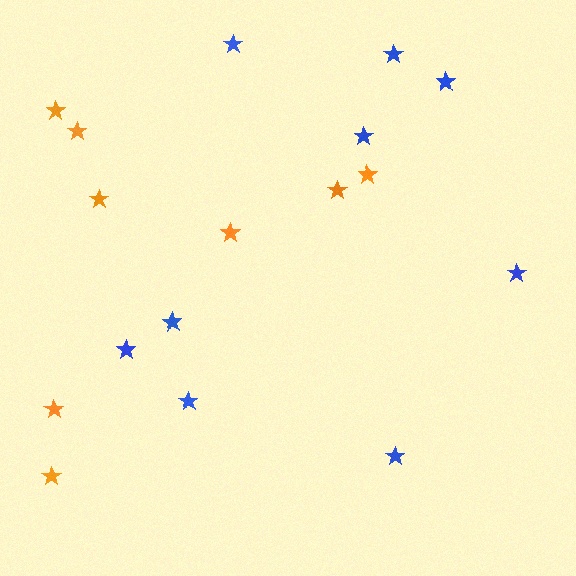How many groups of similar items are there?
There are 2 groups: one group of orange stars (8) and one group of blue stars (9).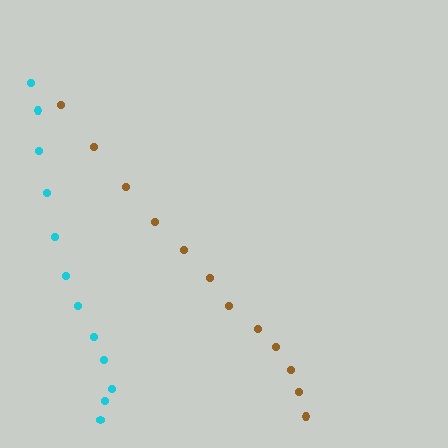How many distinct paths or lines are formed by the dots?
There are 2 distinct paths.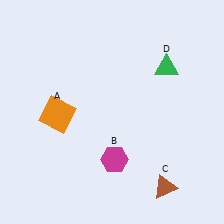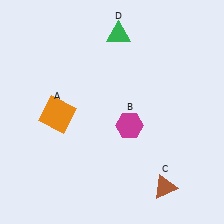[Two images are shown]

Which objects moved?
The objects that moved are: the magenta hexagon (B), the green triangle (D).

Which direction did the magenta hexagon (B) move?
The magenta hexagon (B) moved up.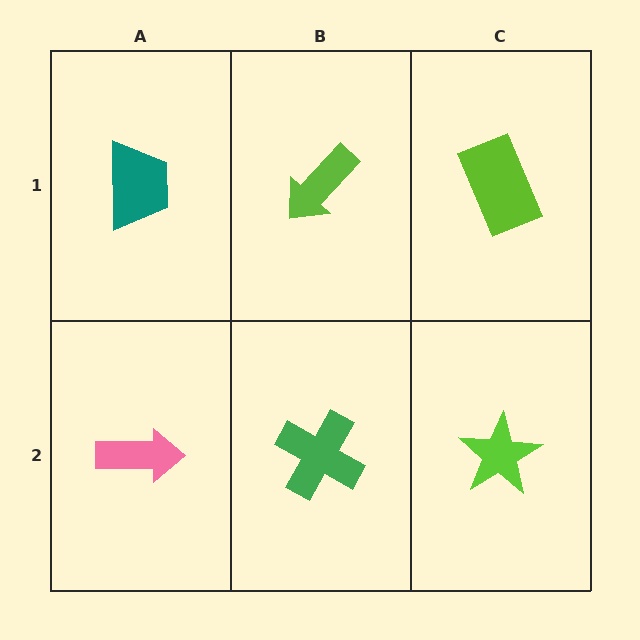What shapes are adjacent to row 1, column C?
A lime star (row 2, column C), a lime arrow (row 1, column B).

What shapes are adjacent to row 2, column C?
A lime rectangle (row 1, column C), a green cross (row 2, column B).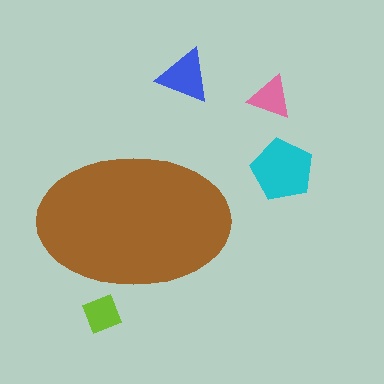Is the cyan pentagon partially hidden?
No, the cyan pentagon is fully visible.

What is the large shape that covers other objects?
A brown ellipse.